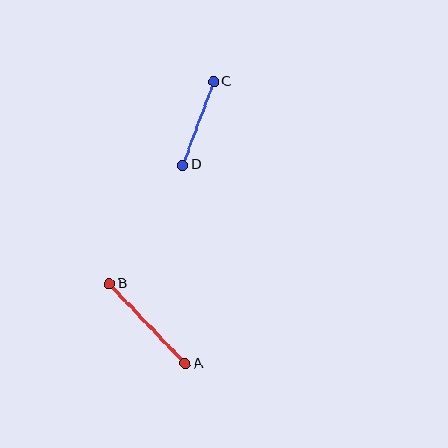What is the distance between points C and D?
The distance is approximately 89 pixels.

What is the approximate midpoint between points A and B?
The midpoint is at approximately (147, 324) pixels.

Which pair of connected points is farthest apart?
Points A and B are farthest apart.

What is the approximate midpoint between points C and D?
The midpoint is at approximately (198, 123) pixels.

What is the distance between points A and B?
The distance is approximately 110 pixels.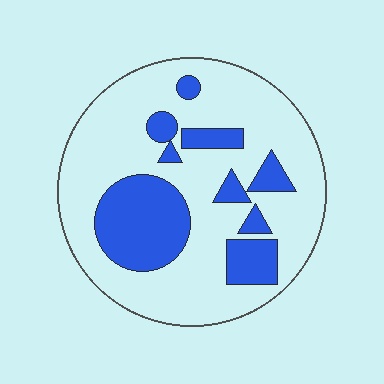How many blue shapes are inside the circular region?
9.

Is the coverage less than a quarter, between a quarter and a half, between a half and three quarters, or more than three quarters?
Between a quarter and a half.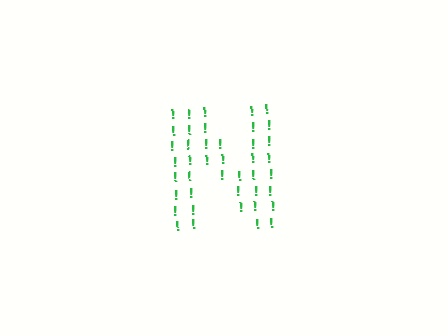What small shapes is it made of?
It is made of small exclamation marks.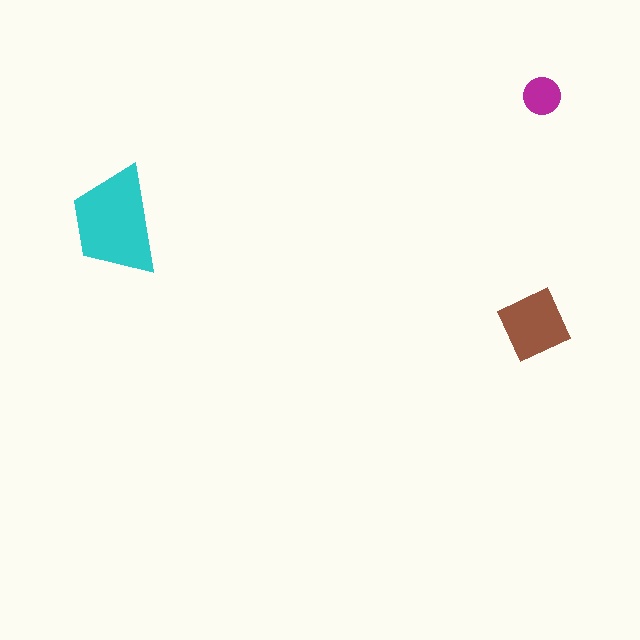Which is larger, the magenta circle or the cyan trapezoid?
The cyan trapezoid.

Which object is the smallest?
The magenta circle.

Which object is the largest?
The cyan trapezoid.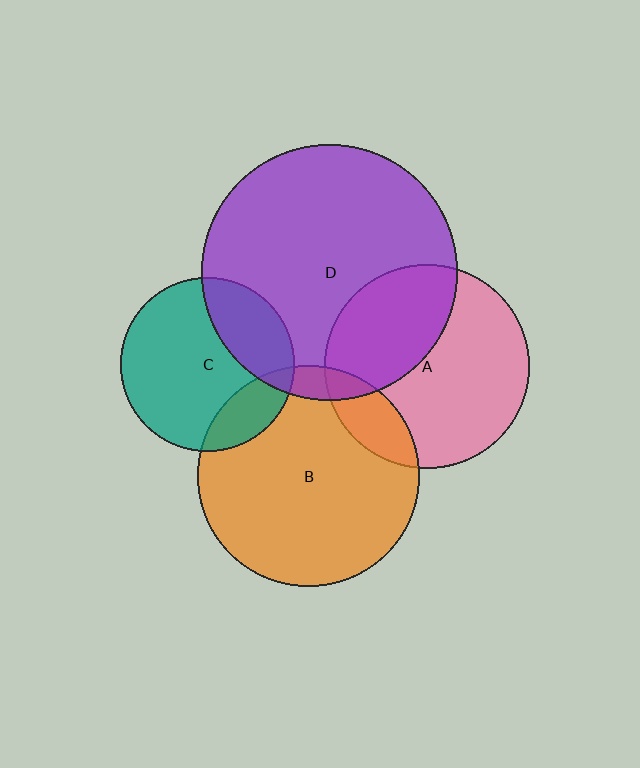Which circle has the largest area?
Circle D (purple).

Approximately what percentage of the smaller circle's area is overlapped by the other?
Approximately 15%.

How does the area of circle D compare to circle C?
Approximately 2.2 times.